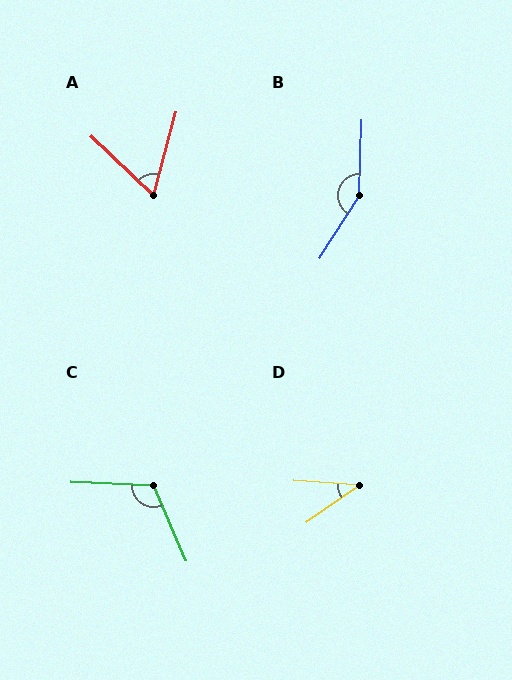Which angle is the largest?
B, at approximately 150 degrees.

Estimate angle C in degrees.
Approximately 115 degrees.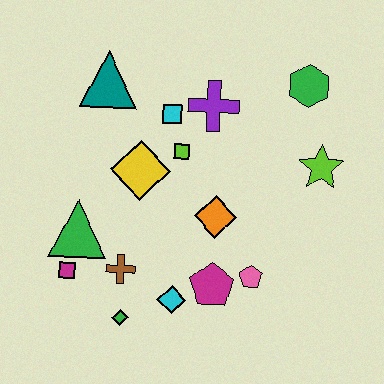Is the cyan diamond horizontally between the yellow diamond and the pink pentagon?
Yes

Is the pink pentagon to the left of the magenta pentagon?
No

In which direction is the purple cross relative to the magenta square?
The purple cross is above the magenta square.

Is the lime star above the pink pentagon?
Yes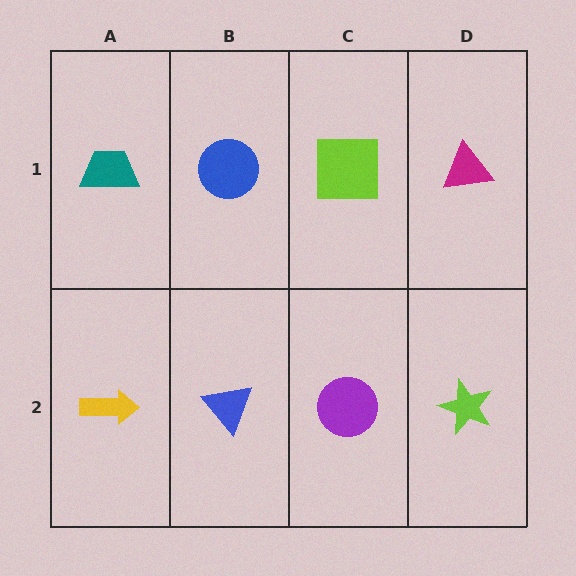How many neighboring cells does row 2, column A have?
2.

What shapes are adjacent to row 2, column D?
A magenta triangle (row 1, column D), a purple circle (row 2, column C).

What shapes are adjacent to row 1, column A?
A yellow arrow (row 2, column A), a blue circle (row 1, column B).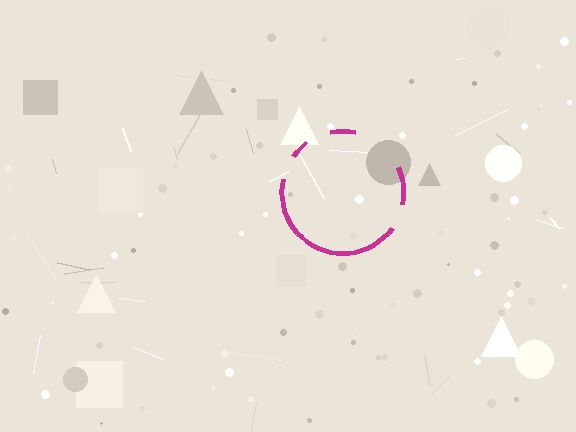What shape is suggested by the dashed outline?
The dashed outline suggests a circle.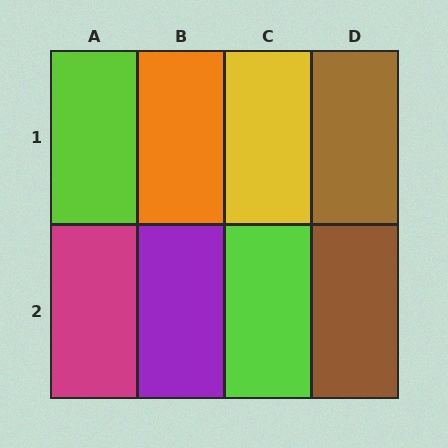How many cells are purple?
1 cell is purple.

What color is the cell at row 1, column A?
Lime.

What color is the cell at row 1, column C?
Yellow.